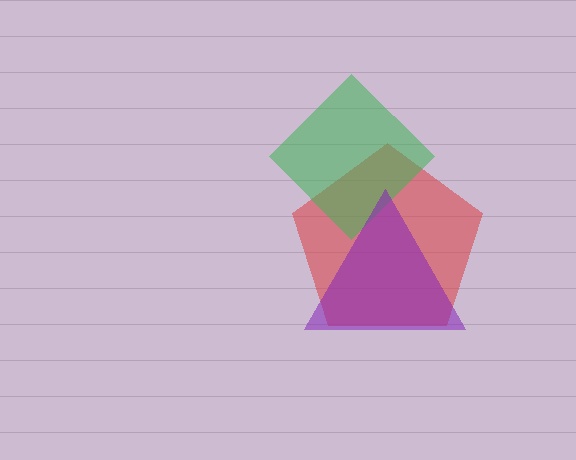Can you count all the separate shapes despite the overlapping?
Yes, there are 3 separate shapes.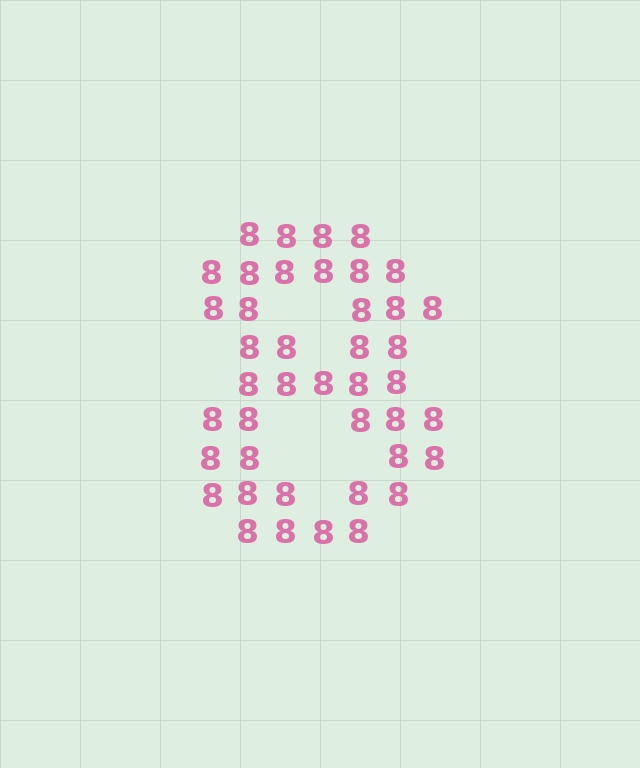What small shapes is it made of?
It is made of small digit 8's.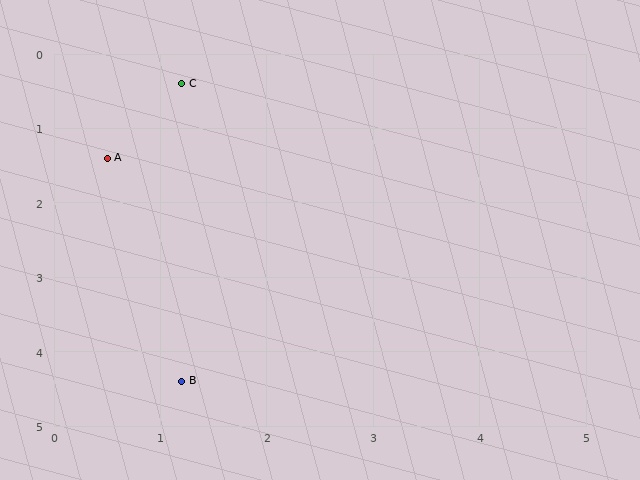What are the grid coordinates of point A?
Point A is at approximately (0.5, 1.4).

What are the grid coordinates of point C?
Point C is at approximately (1.2, 0.4).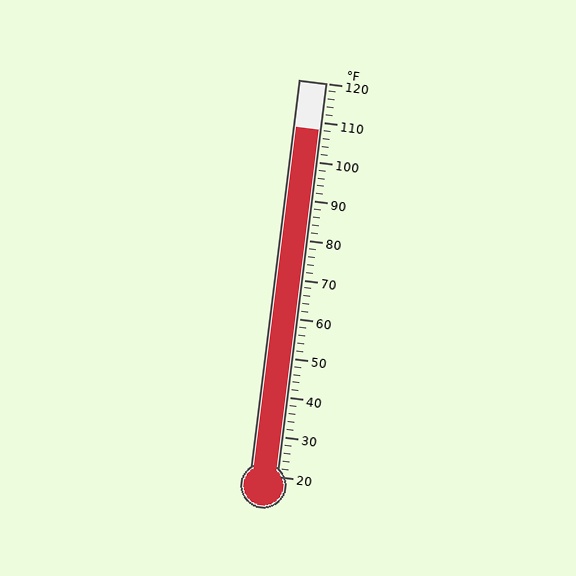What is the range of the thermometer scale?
The thermometer scale ranges from 20°F to 120°F.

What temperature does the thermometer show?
The thermometer shows approximately 108°F.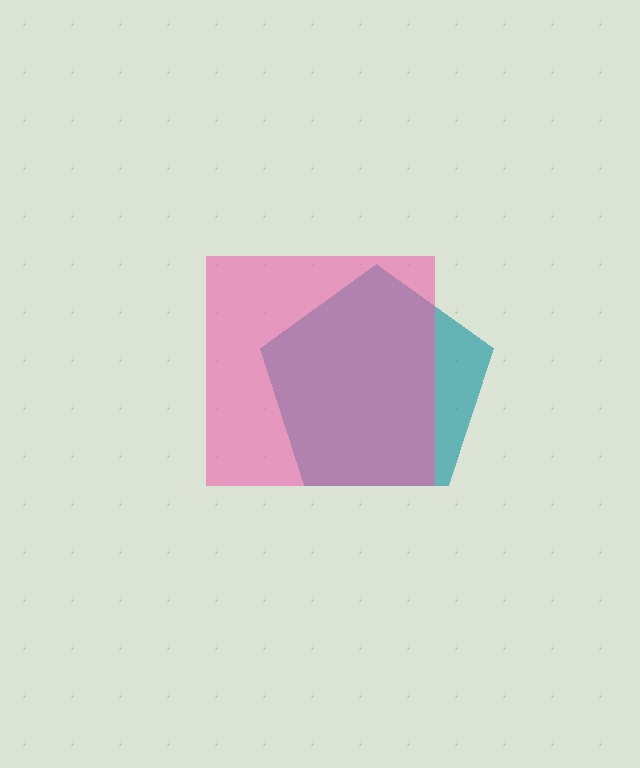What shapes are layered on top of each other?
The layered shapes are: a teal pentagon, a pink square.